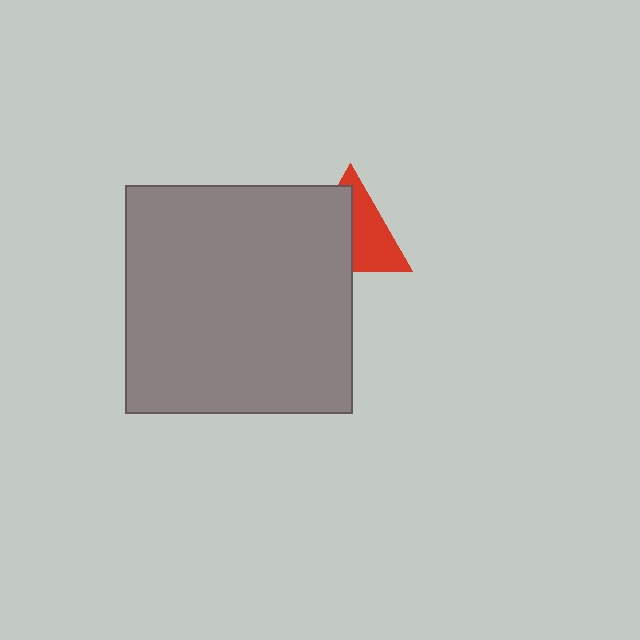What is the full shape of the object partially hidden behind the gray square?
The partially hidden object is a red triangle.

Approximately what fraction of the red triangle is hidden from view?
Roughly 52% of the red triangle is hidden behind the gray square.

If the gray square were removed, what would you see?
You would see the complete red triangle.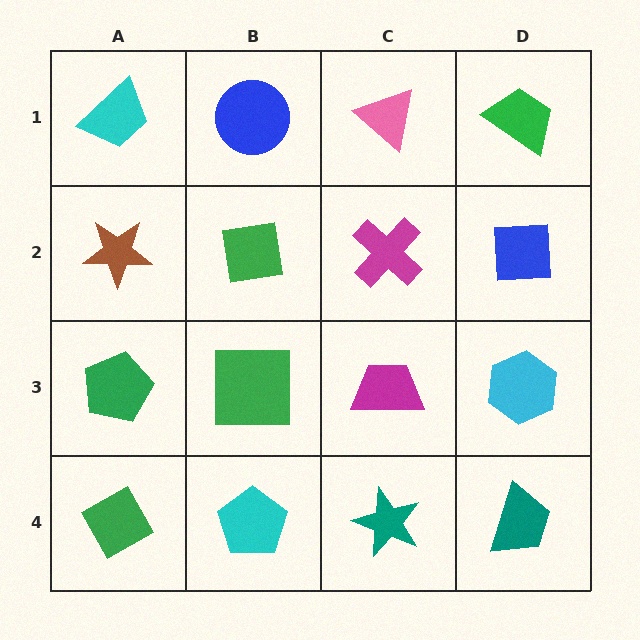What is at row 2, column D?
A blue square.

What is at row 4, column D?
A teal trapezoid.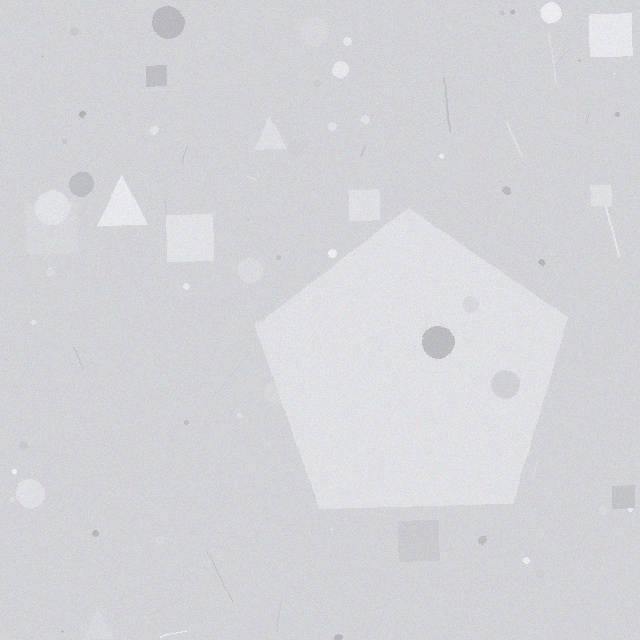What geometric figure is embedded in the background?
A pentagon is embedded in the background.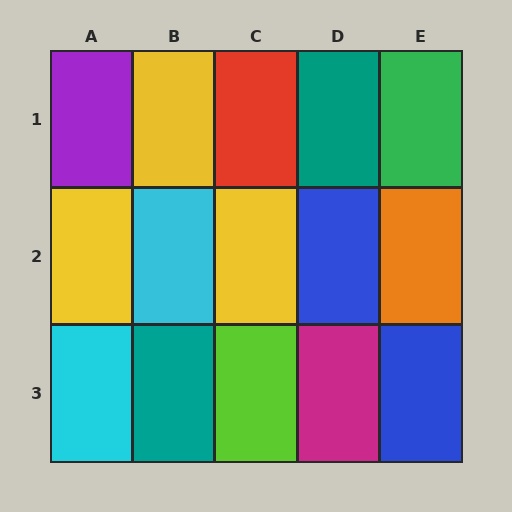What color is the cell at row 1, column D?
Teal.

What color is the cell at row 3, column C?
Lime.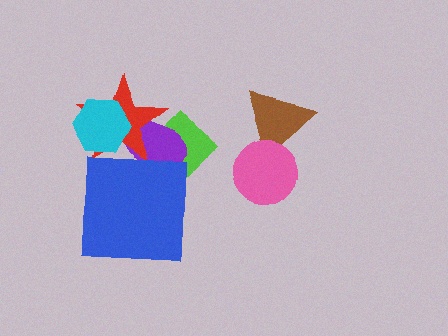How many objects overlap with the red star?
3 objects overlap with the red star.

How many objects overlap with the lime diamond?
2 objects overlap with the lime diamond.